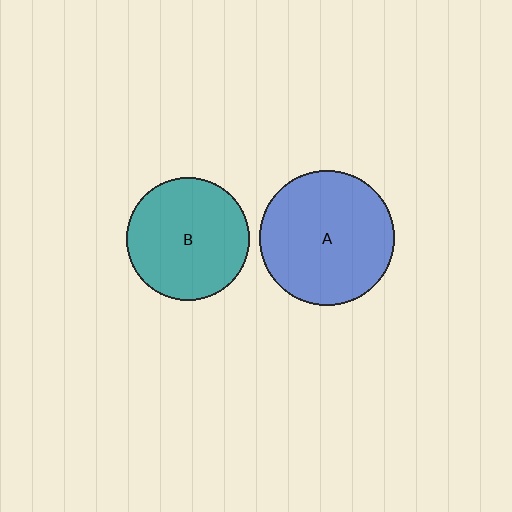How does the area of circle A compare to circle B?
Approximately 1.2 times.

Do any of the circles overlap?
No, none of the circles overlap.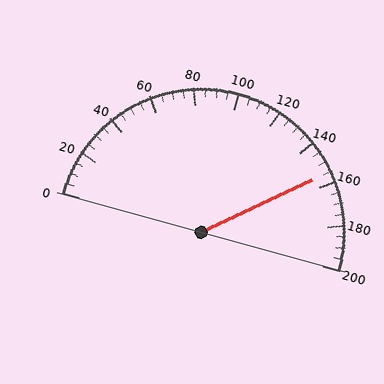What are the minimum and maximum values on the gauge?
The gauge ranges from 0 to 200.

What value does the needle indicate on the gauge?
The needle indicates approximately 155.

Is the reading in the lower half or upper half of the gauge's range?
The reading is in the upper half of the range (0 to 200).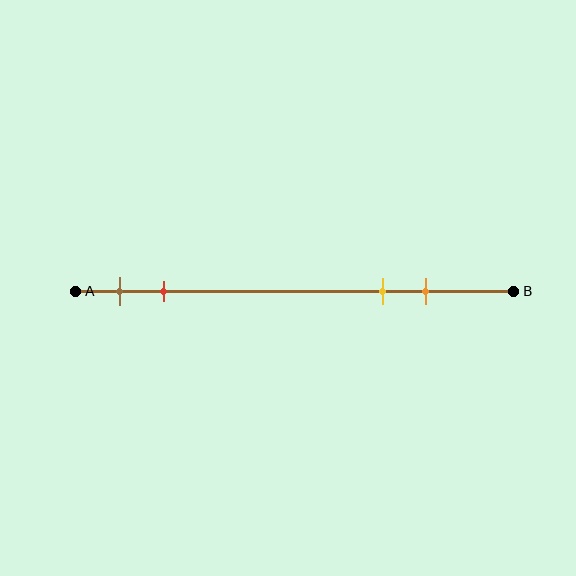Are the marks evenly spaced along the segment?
No, the marks are not evenly spaced.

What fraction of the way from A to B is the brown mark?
The brown mark is approximately 10% (0.1) of the way from A to B.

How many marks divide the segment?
There are 4 marks dividing the segment.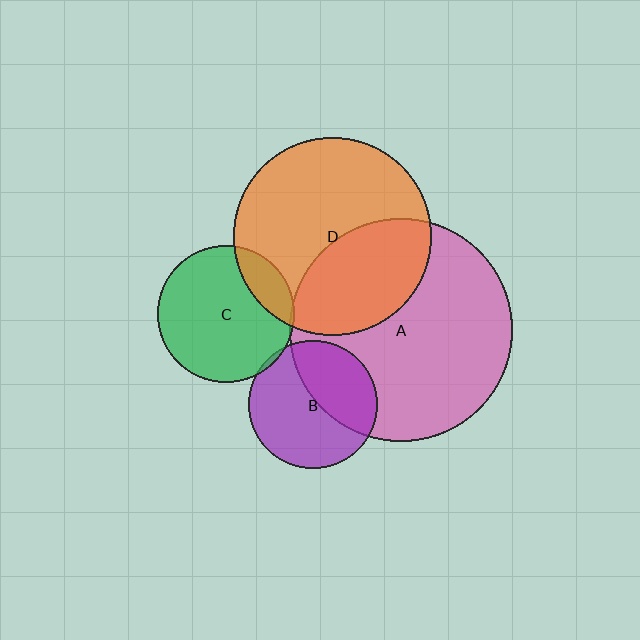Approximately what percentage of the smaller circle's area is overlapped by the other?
Approximately 40%.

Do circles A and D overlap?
Yes.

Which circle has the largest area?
Circle A (pink).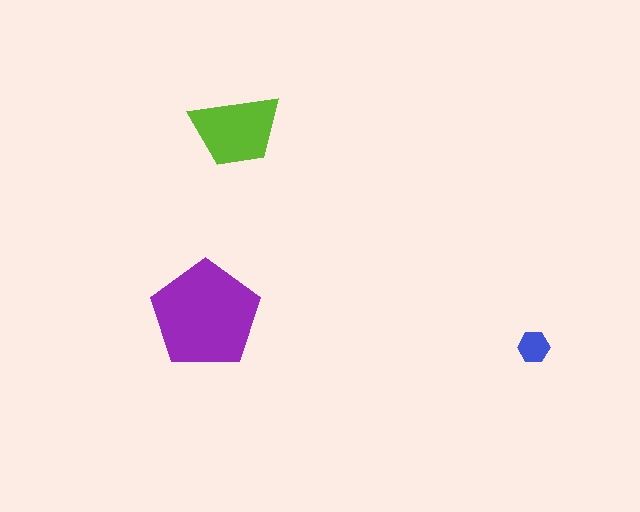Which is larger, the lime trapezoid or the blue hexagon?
The lime trapezoid.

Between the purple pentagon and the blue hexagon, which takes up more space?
The purple pentagon.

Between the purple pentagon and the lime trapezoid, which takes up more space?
The purple pentagon.